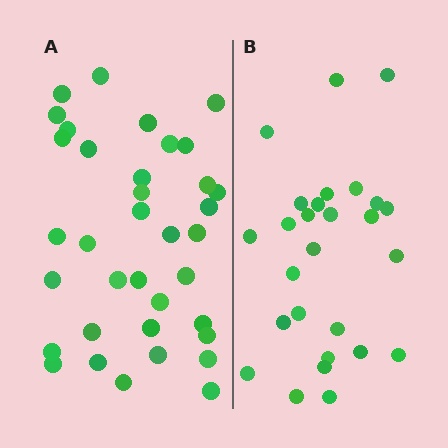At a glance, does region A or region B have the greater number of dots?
Region A (the left region) has more dots.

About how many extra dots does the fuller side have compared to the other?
Region A has roughly 8 or so more dots than region B.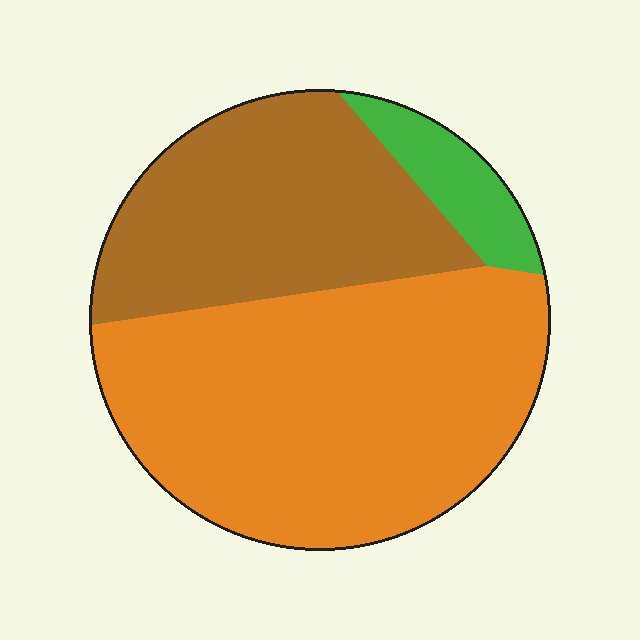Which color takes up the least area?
Green, at roughly 10%.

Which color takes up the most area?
Orange, at roughly 60%.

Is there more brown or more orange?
Orange.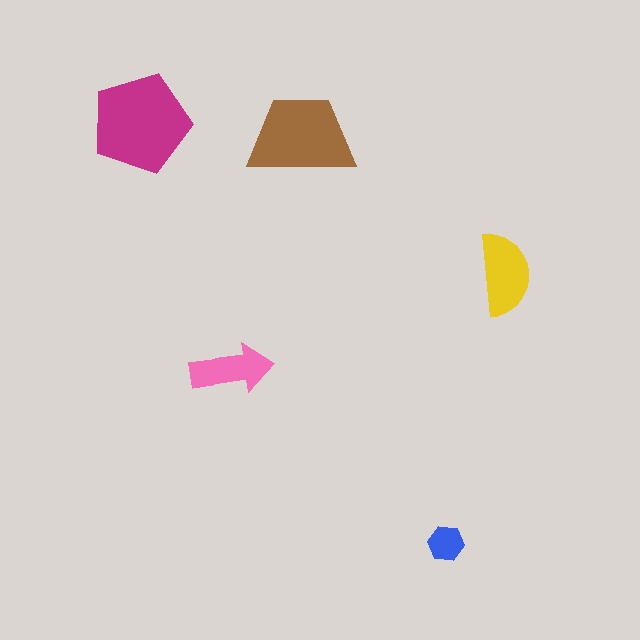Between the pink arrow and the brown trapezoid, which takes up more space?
The brown trapezoid.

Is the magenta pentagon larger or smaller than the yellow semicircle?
Larger.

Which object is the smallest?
The blue hexagon.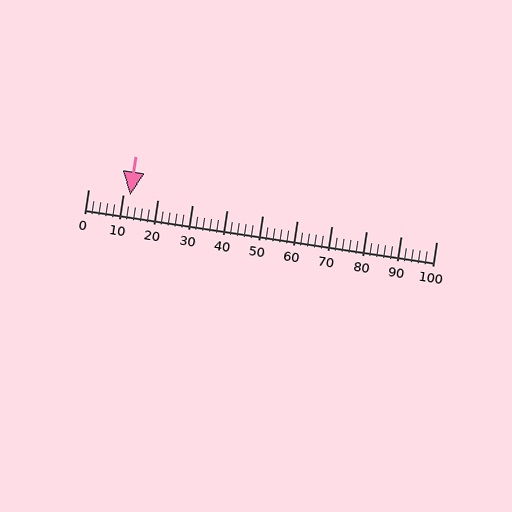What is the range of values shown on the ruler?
The ruler shows values from 0 to 100.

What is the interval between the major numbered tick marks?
The major tick marks are spaced 10 units apart.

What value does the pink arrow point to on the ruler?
The pink arrow points to approximately 12.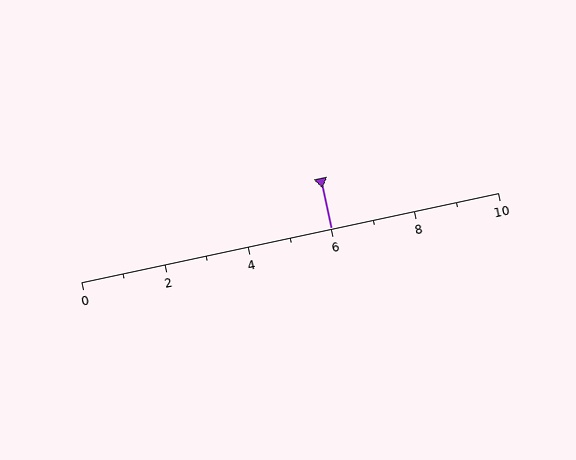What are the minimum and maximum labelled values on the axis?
The axis runs from 0 to 10.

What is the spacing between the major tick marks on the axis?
The major ticks are spaced 2 apart.